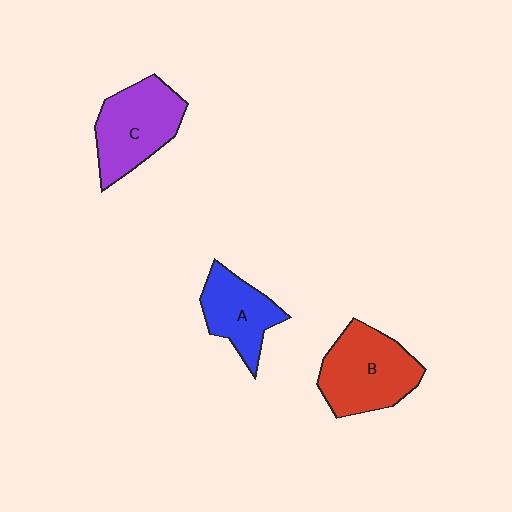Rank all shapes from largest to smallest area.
From largest to smallest: B (red), C (purple), A (blue).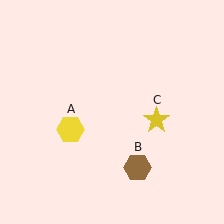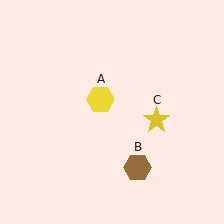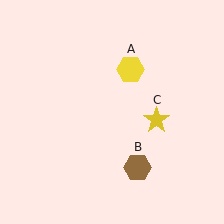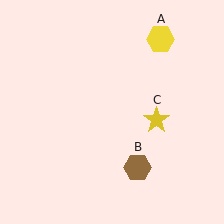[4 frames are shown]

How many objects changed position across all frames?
1 object changed position: yellow hexagon (object A).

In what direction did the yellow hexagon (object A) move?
The yellow hexagon (object A) moved up and to the right.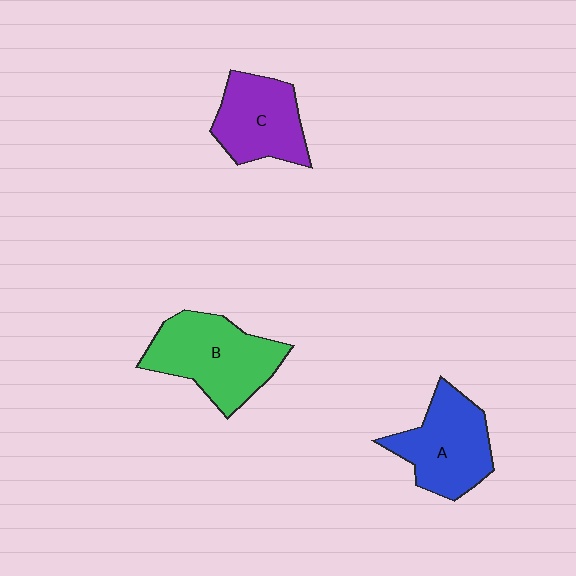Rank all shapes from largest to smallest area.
From largest to smallest: B (green), A (blue), C (purple).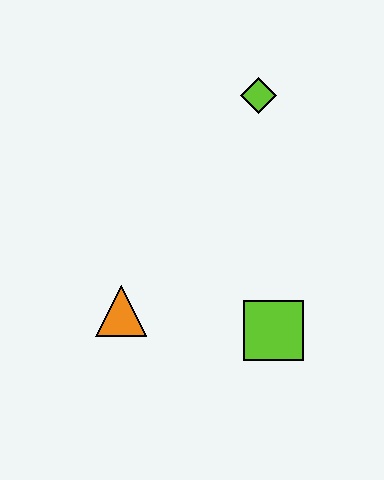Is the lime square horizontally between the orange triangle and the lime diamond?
No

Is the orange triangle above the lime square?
Yes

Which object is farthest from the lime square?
The lime diamond is farthest from the lime square.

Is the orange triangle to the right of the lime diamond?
No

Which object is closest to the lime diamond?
The lime square is closest to the lime diamond.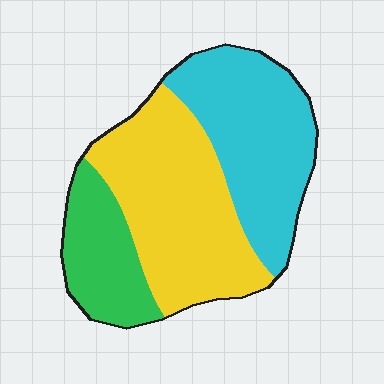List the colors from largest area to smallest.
From largest to smallest: yellow, cyan, green.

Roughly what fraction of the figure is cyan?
Cyan covers 37% of the figure.